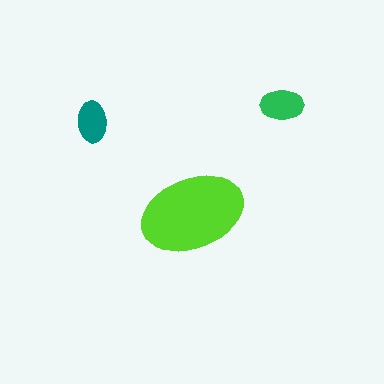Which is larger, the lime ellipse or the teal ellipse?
The lime one.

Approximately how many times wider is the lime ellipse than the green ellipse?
About 2.5 times wider.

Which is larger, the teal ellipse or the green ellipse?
The green one.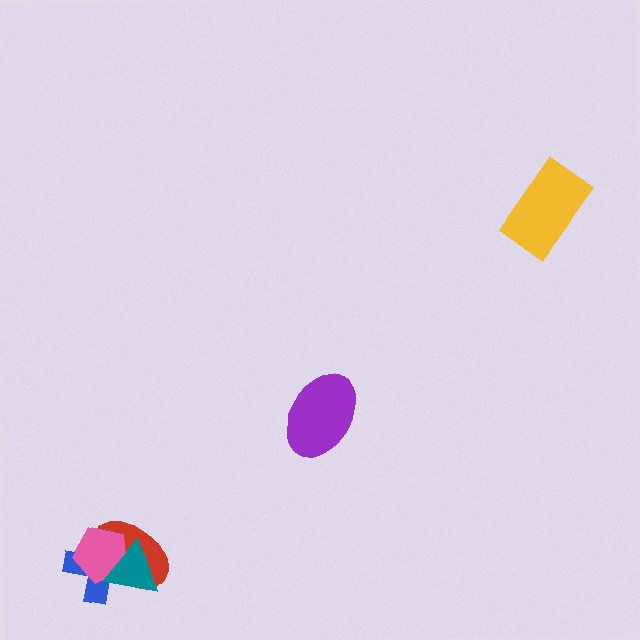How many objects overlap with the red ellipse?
3 objects overlap with the red ellipse.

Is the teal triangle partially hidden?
No, no other shape covers it.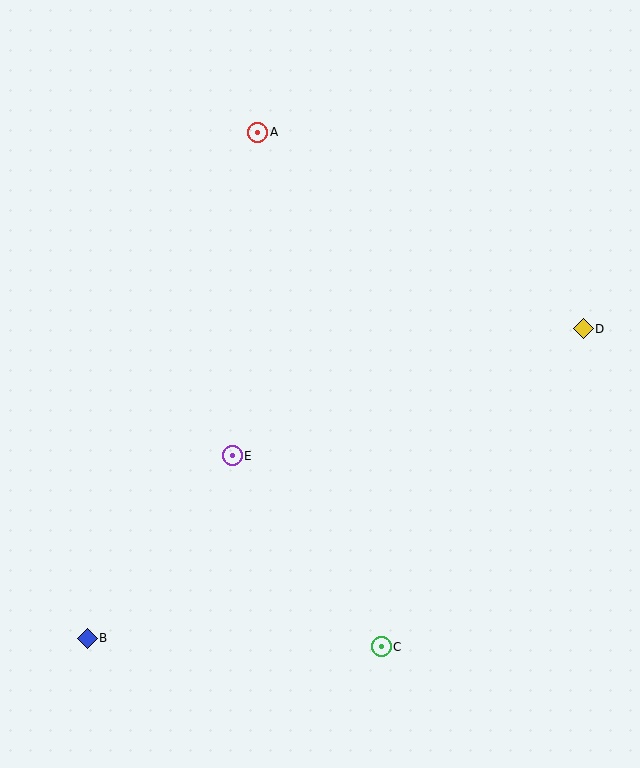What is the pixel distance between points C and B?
The distance between C and B is 294 pixels.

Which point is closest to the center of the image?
Point E at (232, 456) is closest to the center.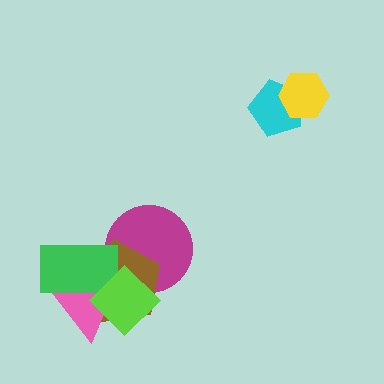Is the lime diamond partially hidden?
No, no other shape covers it.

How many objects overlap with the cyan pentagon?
1 object overlaps with the cyan pentagon.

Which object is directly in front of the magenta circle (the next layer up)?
The brown pentagon is directly in front of the magenta circle.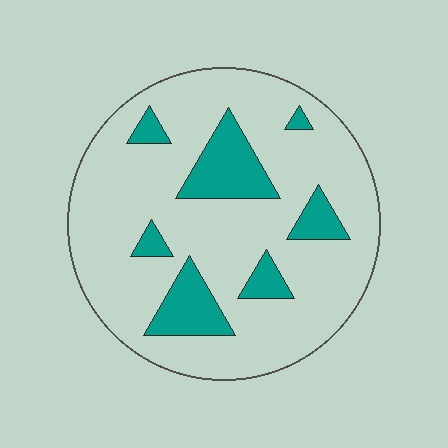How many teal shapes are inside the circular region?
7.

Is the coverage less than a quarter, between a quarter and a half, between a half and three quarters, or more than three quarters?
Less than a quarter.